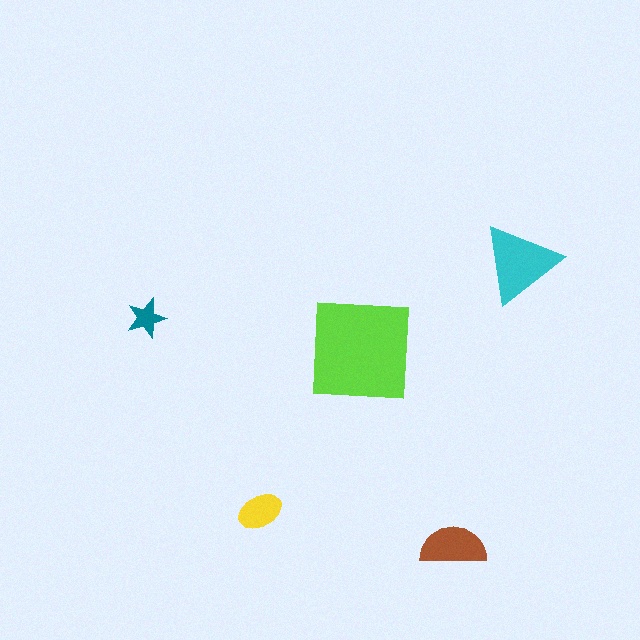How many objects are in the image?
There are 5 objects in the image.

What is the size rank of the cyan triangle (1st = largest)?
2nd.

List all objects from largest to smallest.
The lime square, the cyan triangle, the brown semicircle, the yellow ellipse, the teal star.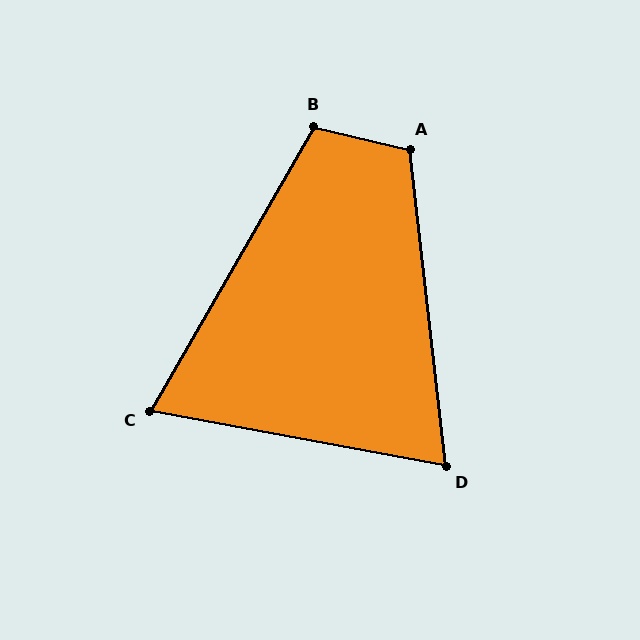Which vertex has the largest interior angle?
A, at approximately 109 degrees.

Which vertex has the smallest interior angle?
C, at approximately 71 degrees.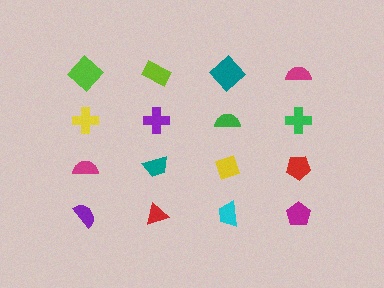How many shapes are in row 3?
4 shapes.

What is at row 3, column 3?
A yellow diamond.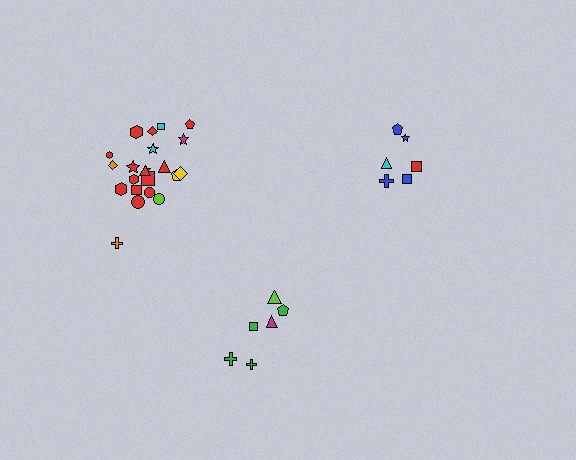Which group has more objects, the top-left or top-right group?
The top-left group.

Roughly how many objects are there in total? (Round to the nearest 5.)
Roughly 35 objects in total.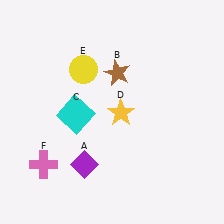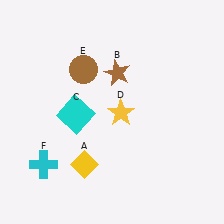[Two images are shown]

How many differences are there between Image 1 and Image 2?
There are 3 differences between the two images.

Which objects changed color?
A changed from purple to yellow. E changed from yellow to brown. F changed from pink to cyan.